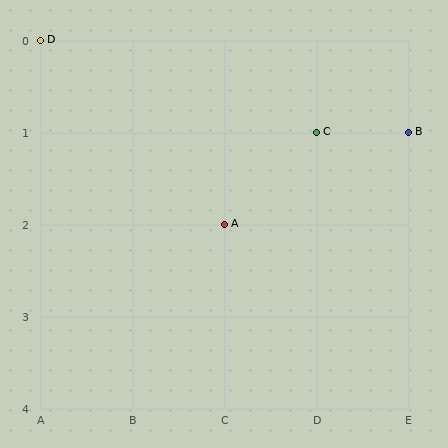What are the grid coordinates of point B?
Point B is at grid coordinates (E, 1).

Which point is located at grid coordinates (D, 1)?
Point C is at (D, 1).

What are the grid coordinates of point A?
Point A is at grid coordinates (C, 2).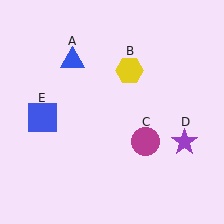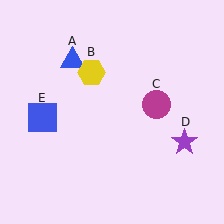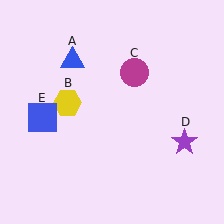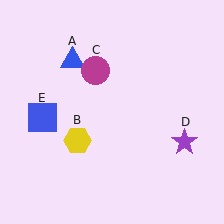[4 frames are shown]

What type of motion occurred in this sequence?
The yellow hexagon (object B), magenta circle (object C) rotated counterclockwise around the center of the scene.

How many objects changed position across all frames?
2 objects changed position: yellow hexagon (object B), magenta circle (object C).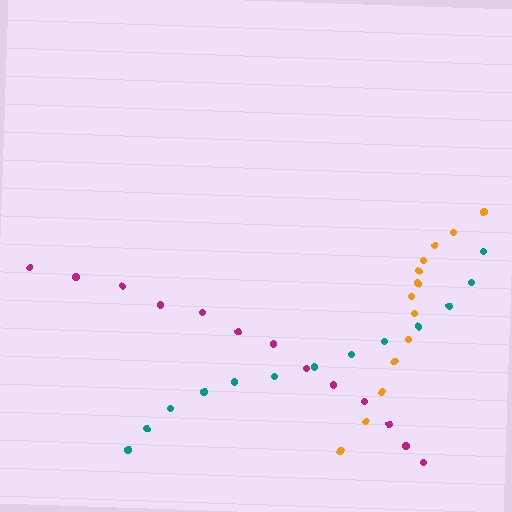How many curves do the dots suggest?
There are 3 distinct paths.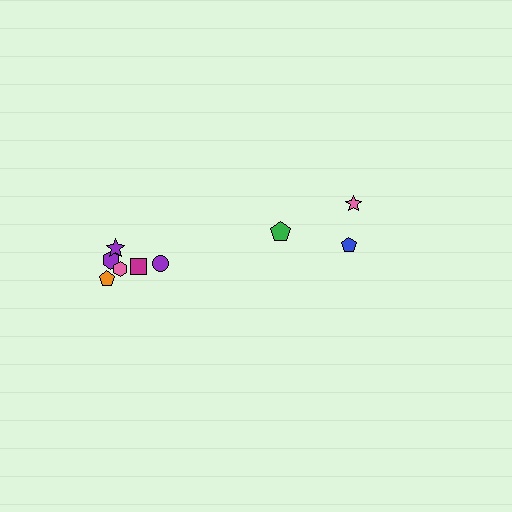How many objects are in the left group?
There are 6 objects.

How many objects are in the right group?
There are 3 objects.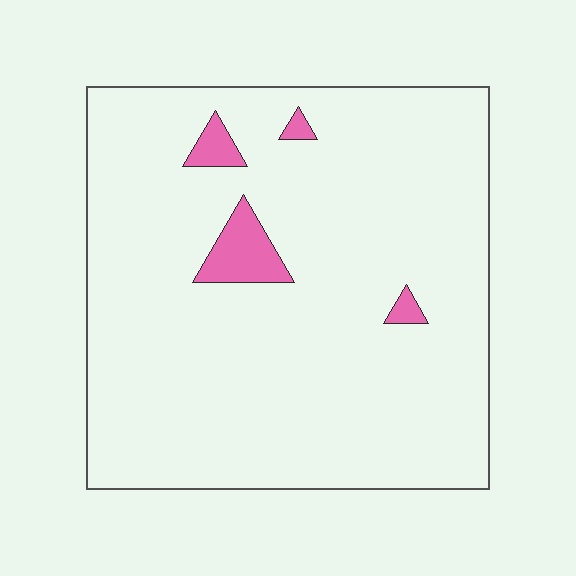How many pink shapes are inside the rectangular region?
4.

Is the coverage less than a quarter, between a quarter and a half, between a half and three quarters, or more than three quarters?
Less than a quarter.